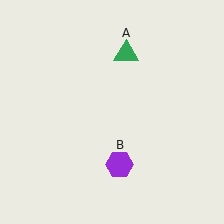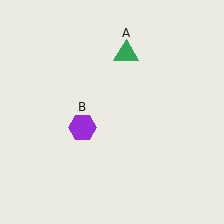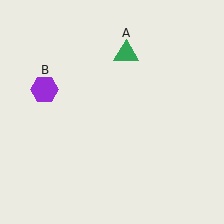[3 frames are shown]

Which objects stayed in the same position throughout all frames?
Green triangle (object A) remained stationary.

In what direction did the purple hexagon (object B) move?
The purple hexagon (object B) moved up and to the left.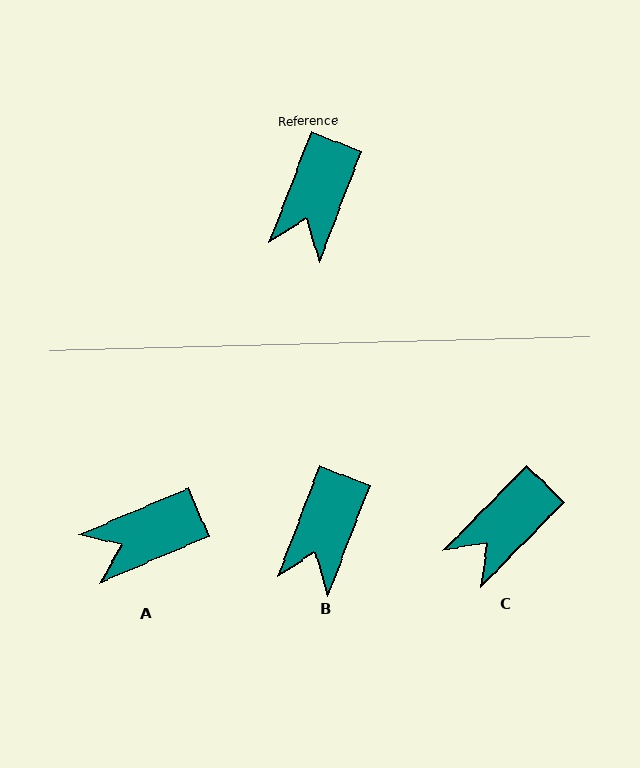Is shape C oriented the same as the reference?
No, it is off by about 23 degrees.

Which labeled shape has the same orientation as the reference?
B.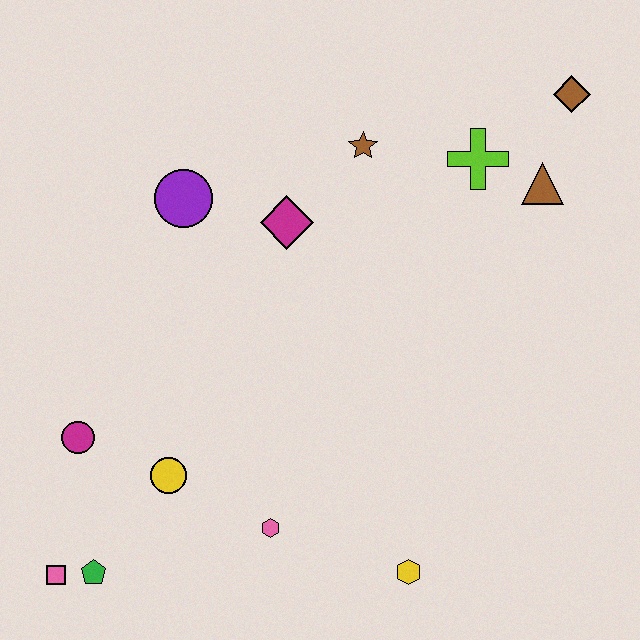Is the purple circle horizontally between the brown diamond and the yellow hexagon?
No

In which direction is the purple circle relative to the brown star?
The purple circle is to the left of the brown star.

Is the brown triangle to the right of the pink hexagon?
Yes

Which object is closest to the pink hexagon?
The yellow circle is closest to the pink hexagon.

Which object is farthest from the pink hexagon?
The brown diamond is farthest from the pink hexagon.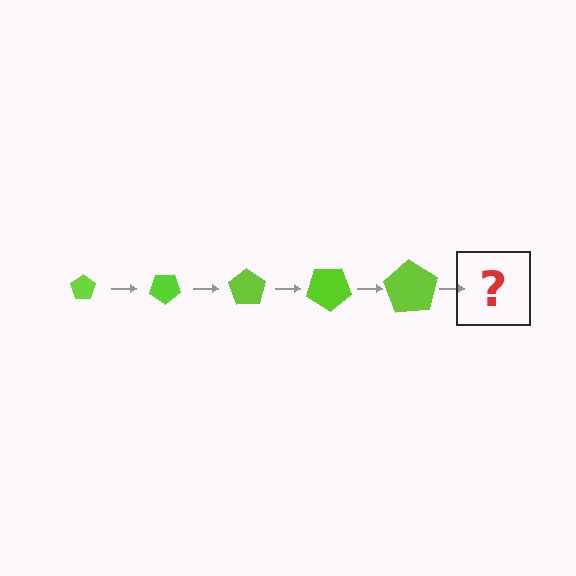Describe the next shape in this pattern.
It should be a pentagon, larger than the previous one and rotated 175 degrees from the start.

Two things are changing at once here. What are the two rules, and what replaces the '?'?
The two rules are that the pentagon grows larger each step and it rotates 35 degrees each step. The '?' should be a pentagon, larger than the previous one and rotated 175 degrees from the start.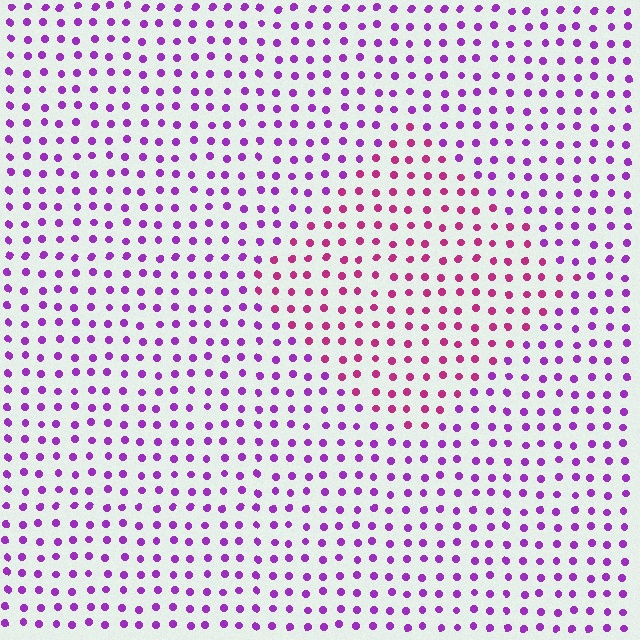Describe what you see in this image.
The image is filled with small purple elements in a uniform arrangement. A diamond-shaped region is visible where the elements are tinted to a slightly different hue, forming a subtle color boundary.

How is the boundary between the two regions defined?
The boundary is defined purely by a slight shift in hue (about 38 degrees). Spacing, size, and orientation are identical on both sides.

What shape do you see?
I see a diamond.